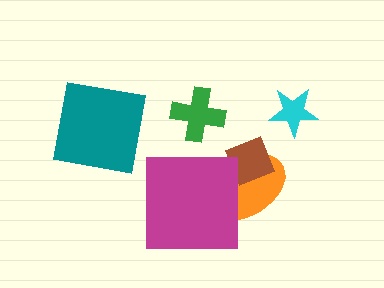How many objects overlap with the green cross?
0 objects overlap with the green cross.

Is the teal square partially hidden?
No, no other shape covers it.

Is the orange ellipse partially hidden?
Yes, it is partially covered by another shape.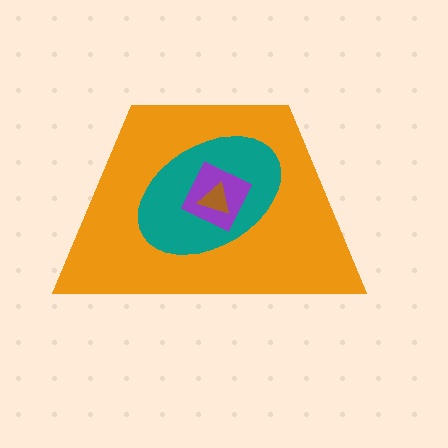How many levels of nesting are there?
4.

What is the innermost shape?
The brown triangle.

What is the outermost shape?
The orange trapezoid.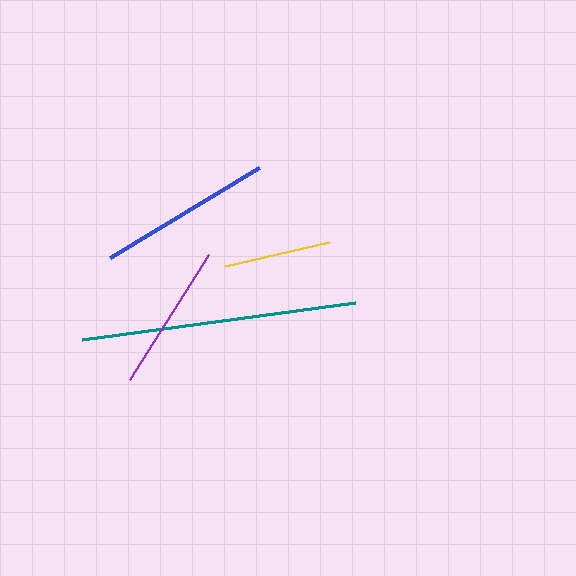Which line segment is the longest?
The teal line is the longest at approximately 276 pixels.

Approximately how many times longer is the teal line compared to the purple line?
The teal line is approximately 1.9 times the length of the purple line.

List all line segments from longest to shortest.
From longest to shortest: teal, blue, purple, yellow.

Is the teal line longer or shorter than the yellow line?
The teal line is longer than the yellow line.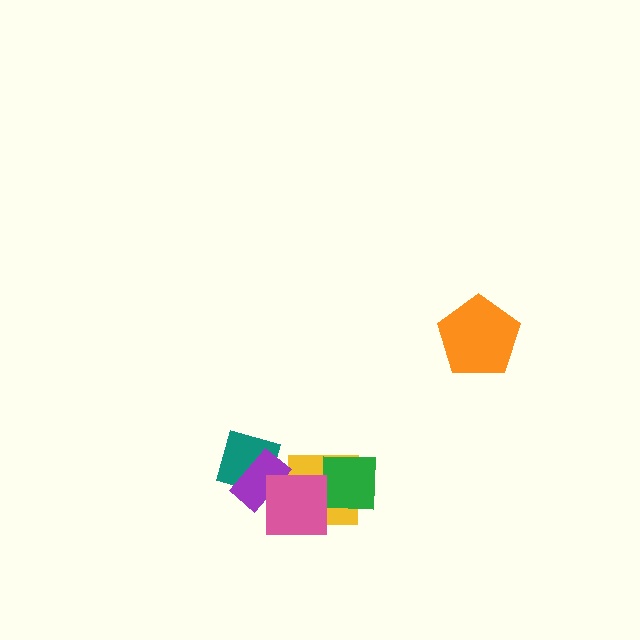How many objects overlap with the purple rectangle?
3 objects overlap with the purple rectangle.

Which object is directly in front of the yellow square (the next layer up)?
The purple rectangle is directly in front of the yellow square.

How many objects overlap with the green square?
2 objects overlap with the green square.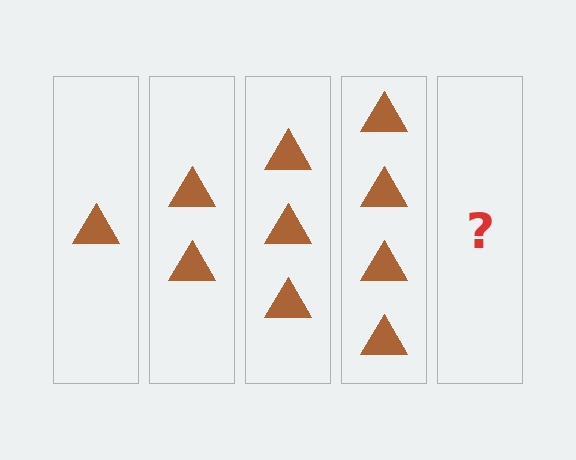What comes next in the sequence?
The next element should be 5 triangles.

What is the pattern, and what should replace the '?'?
The pattern is that each step adds one more triangle. The '?' should be 5 triangles.